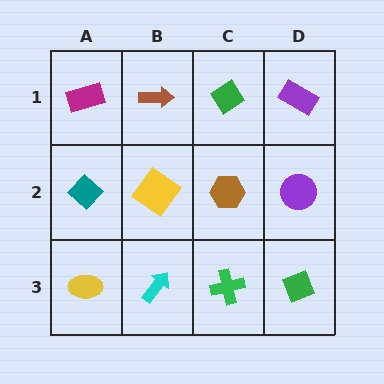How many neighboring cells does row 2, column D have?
3.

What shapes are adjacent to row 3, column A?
A teal diamond (row 2, column A), a cyan arrow (row 3, column B).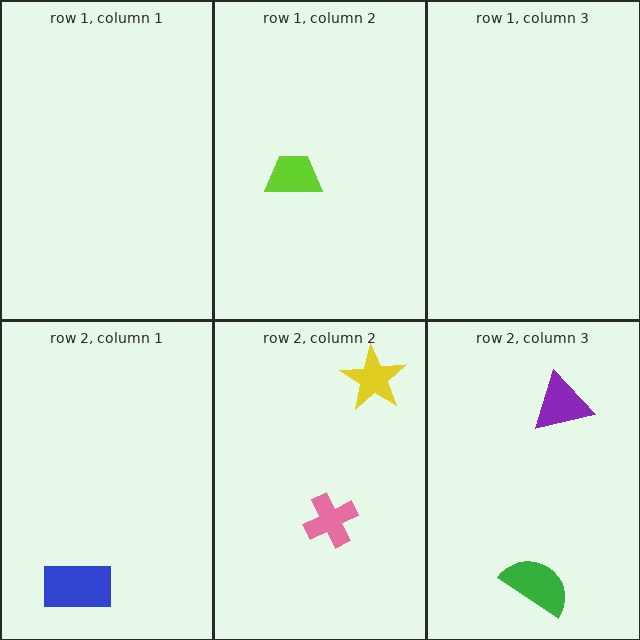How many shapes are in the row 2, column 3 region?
2.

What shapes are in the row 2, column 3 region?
The green semicircle, the purple triangle.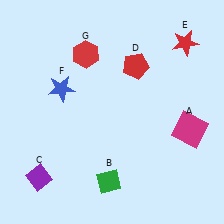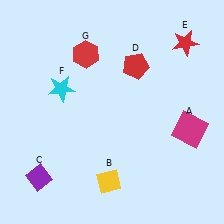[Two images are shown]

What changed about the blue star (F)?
In Image 1, F is blue. In Image 2, it changed to cyan.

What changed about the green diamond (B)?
In Image 1, B is green. In Image 2, it changed to yellow.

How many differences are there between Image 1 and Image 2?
There are 2 differences between the two images.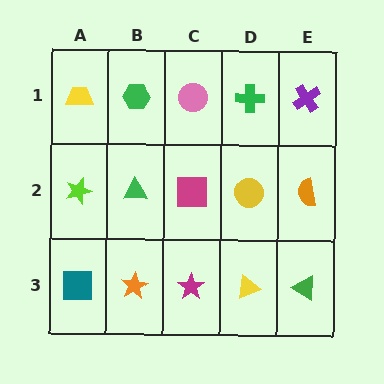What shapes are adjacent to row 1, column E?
An orange semicircle (row 2, column E), a green cross (row 1, column D).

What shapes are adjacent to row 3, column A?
A lime star (row 2, column A), an orange star (row 3, column B).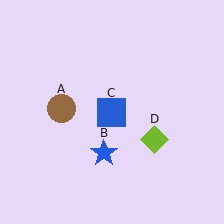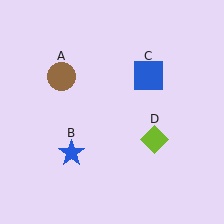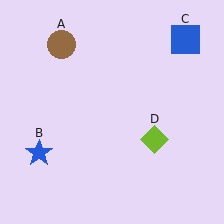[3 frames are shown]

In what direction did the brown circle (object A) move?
The brown circle (object A) moved up.